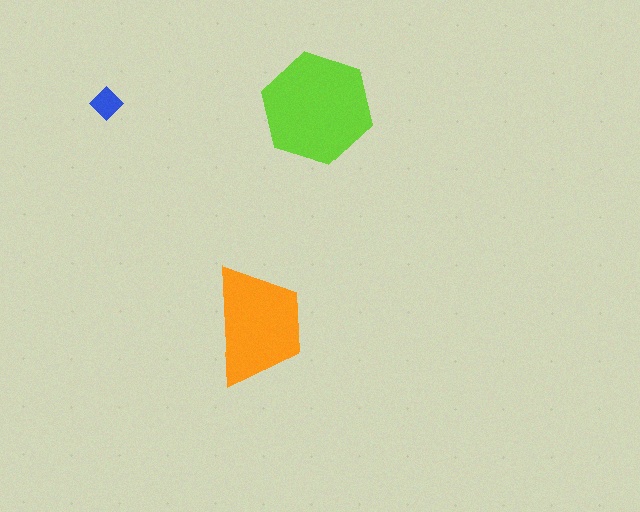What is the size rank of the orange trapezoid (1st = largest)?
2nd.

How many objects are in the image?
There are 3 objects in the image.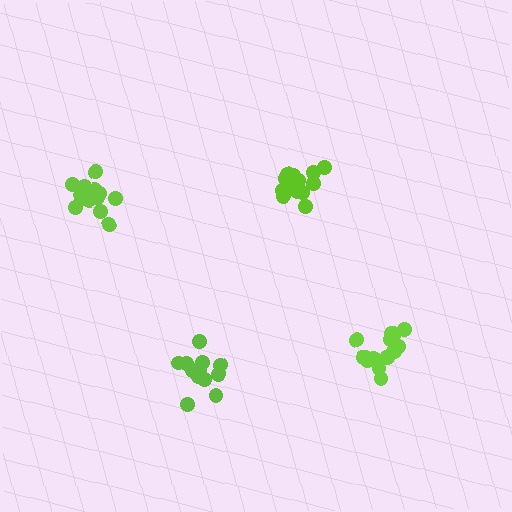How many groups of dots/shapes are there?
There are 4 groups.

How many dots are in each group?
Group 1: 14 dots, Group 2: 16 dots, Group 3: 12 dots, Group 4: 16 dots (58 total).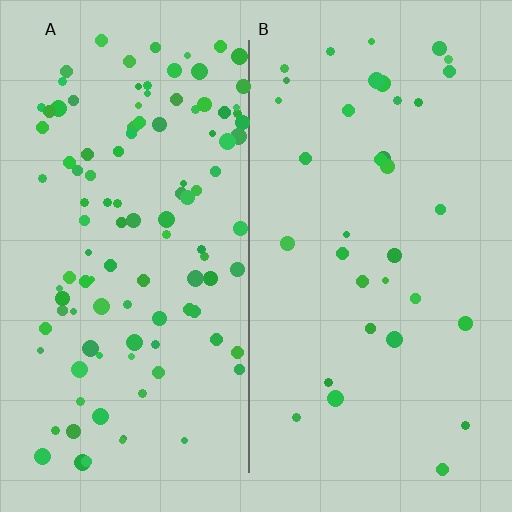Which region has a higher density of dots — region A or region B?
A (the left).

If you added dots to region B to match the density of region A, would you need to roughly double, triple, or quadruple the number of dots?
Approximately triple.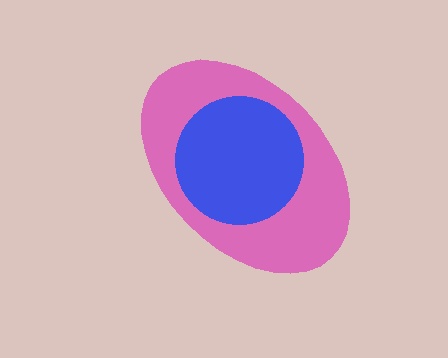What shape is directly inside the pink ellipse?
The blue circle.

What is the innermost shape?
The blue circle.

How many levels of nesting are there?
2.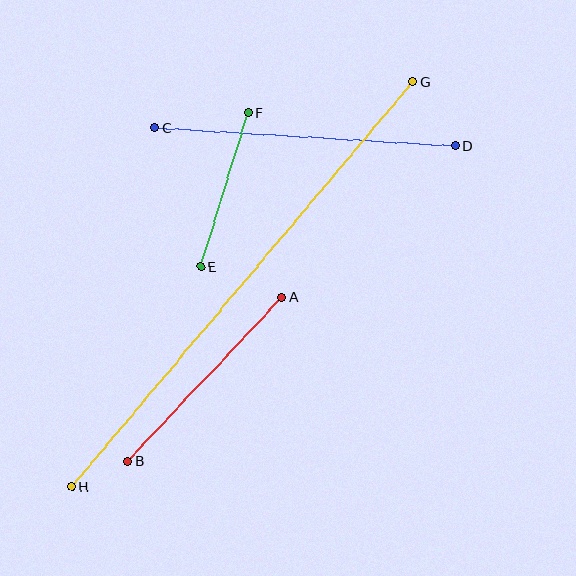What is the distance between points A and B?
The distance is approximately 225 pixels.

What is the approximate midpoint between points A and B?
The midpoint is at approximately (205, 379) pixels.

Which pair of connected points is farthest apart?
Points G and H are farthest apart.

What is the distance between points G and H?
The distance is approximately 529 pixels.